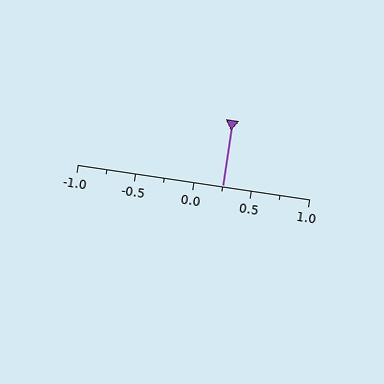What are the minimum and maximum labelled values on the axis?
The axis runs from -1.0 to 1.0.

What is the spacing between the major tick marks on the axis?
The major ticks are spaced 0.5 apart.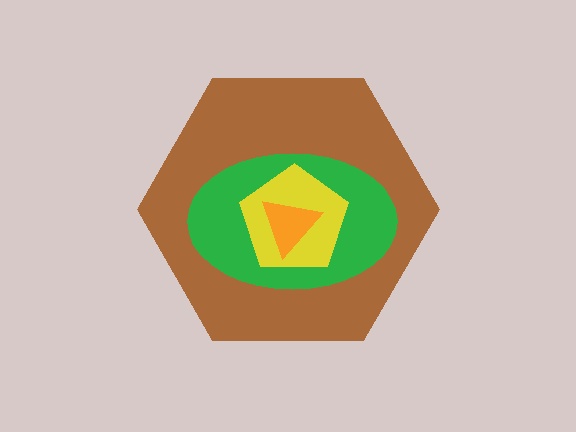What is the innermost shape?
The orange triangle.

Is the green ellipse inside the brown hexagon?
Yes.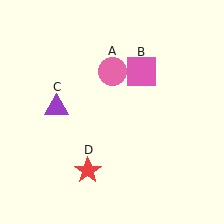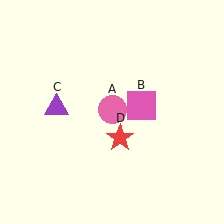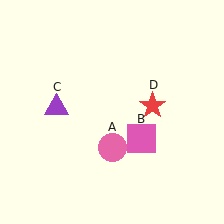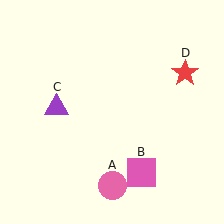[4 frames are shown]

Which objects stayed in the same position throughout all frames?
Purple triangle (object C) remained stationary.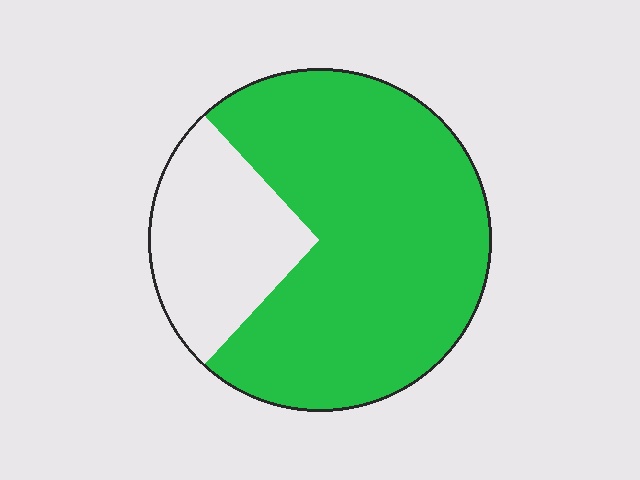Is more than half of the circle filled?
Yes.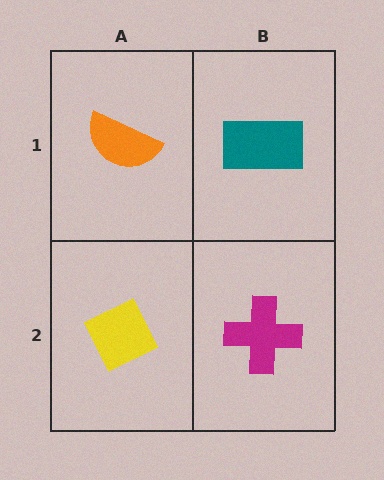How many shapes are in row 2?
2 shapes.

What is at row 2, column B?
A magenta cross.